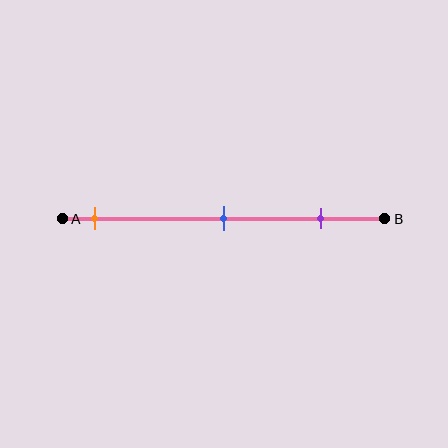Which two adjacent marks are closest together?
The blue and purple marks are the closest adjacent pair.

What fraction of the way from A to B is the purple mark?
The purple mark is approximately 80% (0.8) of the way from A to B.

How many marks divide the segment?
There are 3 marks dividing the segment.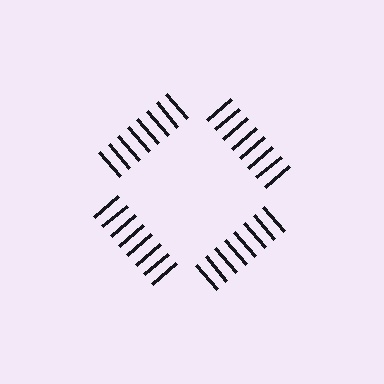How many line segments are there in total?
32 — 8 along each of the 4 edges.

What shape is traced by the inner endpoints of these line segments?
An illusory square — the line segments terminate on its edges but no continuous stroke is drawn.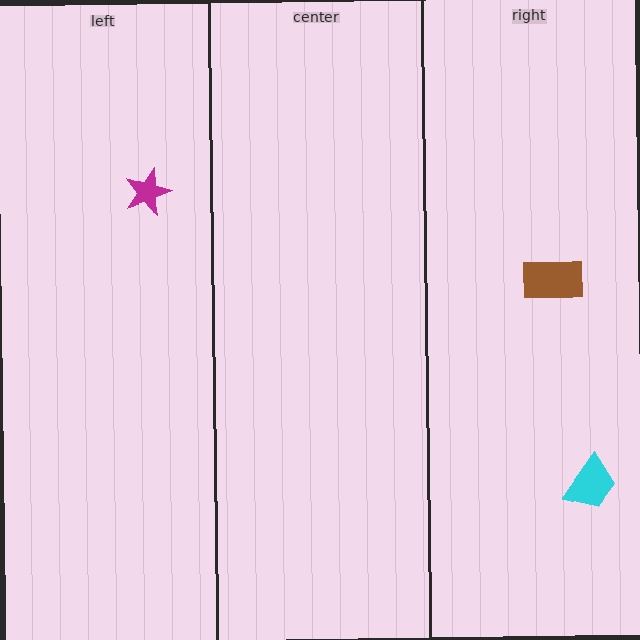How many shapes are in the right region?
2.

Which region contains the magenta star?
The left region.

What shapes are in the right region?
The brown rectangle, the cyan trapezoid.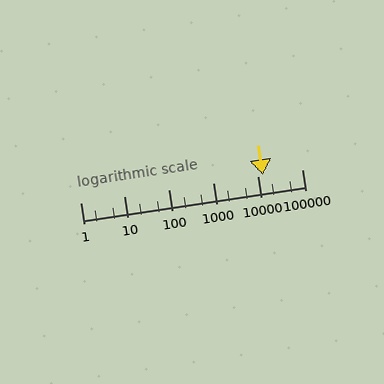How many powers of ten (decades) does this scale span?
The scale spans 5 decades, from 1 to 100000.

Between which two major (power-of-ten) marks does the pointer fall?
The pointer is between 10000 and 100000.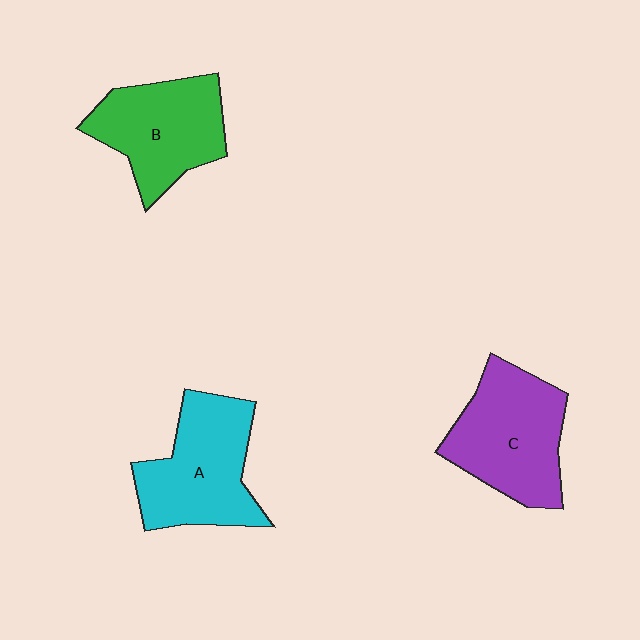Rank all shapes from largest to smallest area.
From largest to smallest: C (purple), A (cyan), B (green).